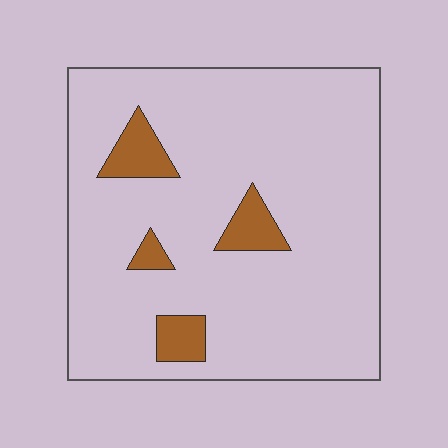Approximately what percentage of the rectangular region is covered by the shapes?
Approximately 10%.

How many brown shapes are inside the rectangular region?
4.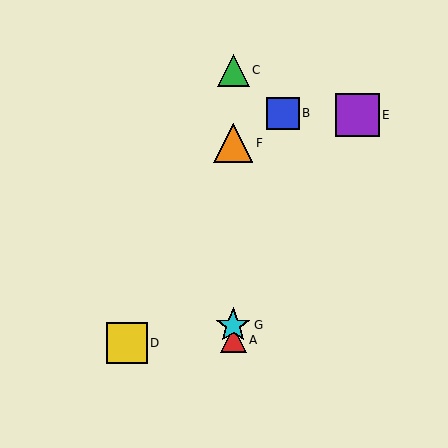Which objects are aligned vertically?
Objects A, C, F, G are aligned vertically.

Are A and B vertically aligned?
No, A is at x≈233 and B is at x≈283.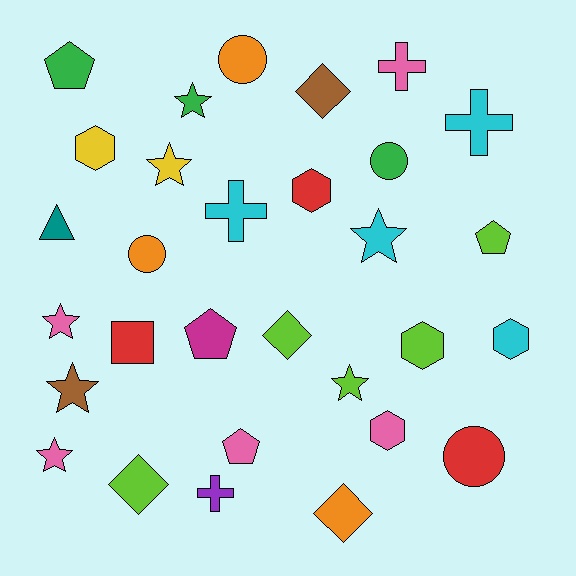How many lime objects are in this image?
There are 5 lime objects.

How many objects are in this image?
There are 30 objects.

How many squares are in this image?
There is 1 square.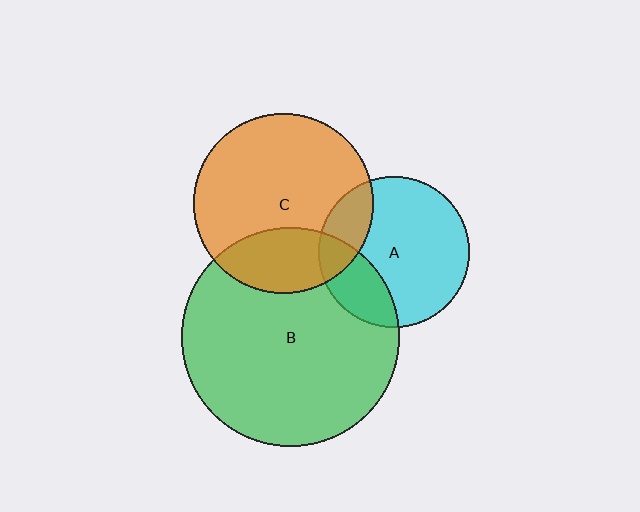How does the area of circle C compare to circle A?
Approximately 1.4 times.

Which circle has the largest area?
Circle B (green).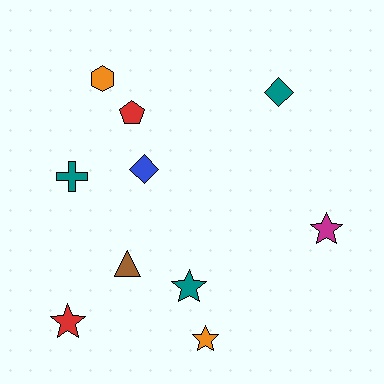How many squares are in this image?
There are no squares.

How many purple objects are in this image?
There are no purple objects.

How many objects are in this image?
There are 10 objects.